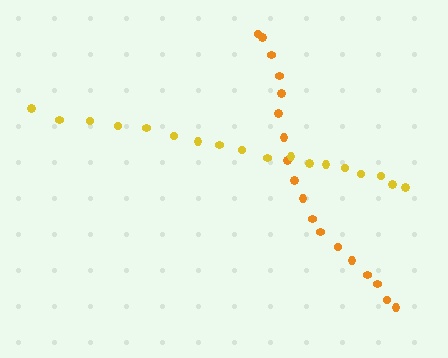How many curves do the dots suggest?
There are 2 distinct paths.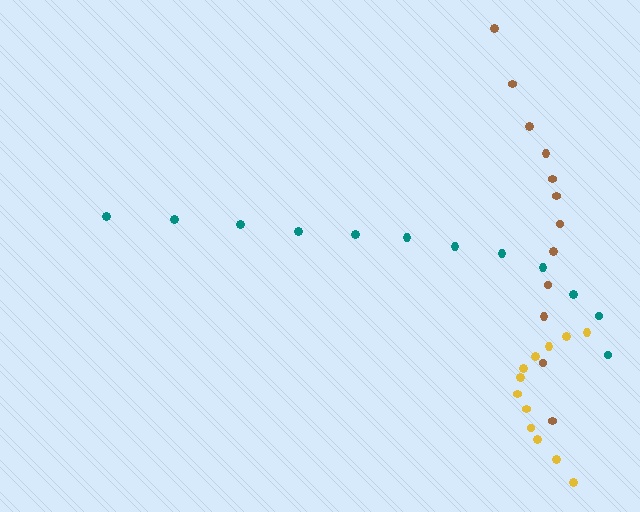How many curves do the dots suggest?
There are 3 distinct paths.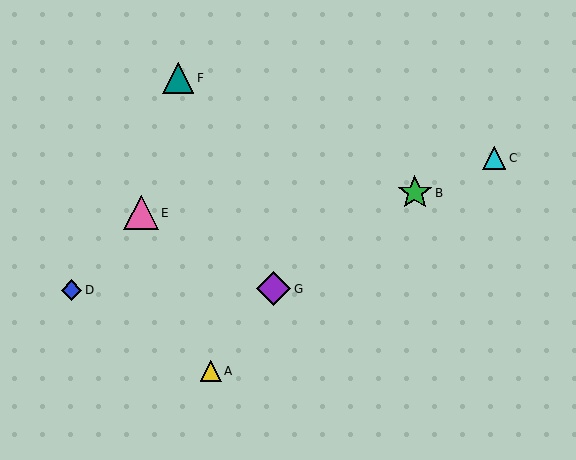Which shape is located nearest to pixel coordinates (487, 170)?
The cyan triangle (labeled C) at (494, 158) is nearest to that location.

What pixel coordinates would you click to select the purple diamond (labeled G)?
Click at (274, 289) to select the purple diamond G.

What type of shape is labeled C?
Shape C is a cyan triangle.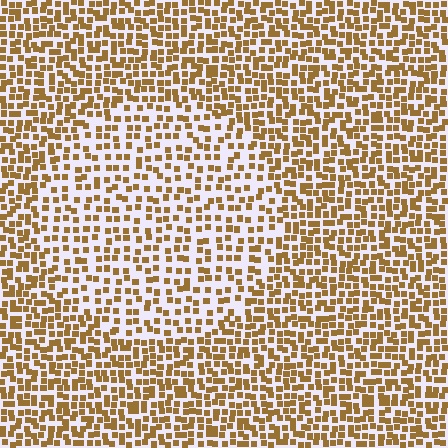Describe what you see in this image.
The image contains small brown elements arranged at two different densities. A circle-shaped region is visible where the elements are less densely packed than the surrounding area.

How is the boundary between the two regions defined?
The boundary is defined by a change in element density (approximately 1.7x ratio). All elements are the same color, size, and shape.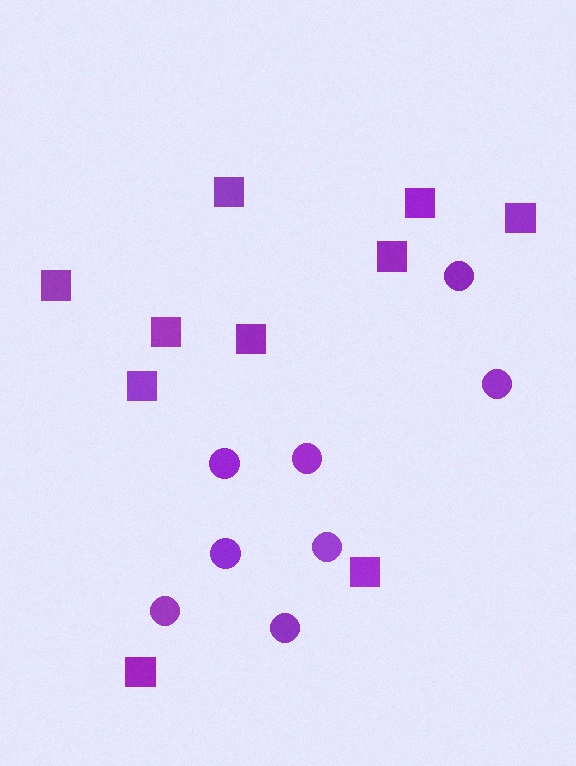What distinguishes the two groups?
There are 2 groups: one group of squares (10) and one group of circles (8).